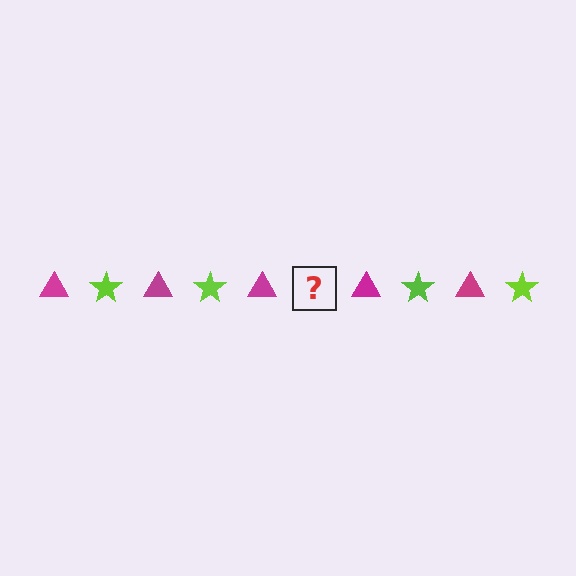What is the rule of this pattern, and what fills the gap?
The rule is that the pattern alternates between magenta triangle and lime star. The gap should be filled with a lime star.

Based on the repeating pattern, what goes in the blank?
The blank should be a lime star.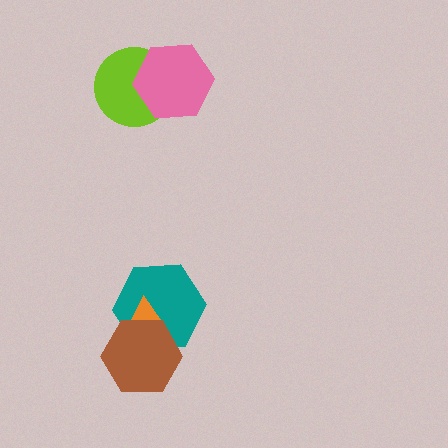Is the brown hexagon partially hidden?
No, no other shape covers it.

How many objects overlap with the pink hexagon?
1 object overlaps with the pink hexagon.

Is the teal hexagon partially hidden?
Yes, it is partially covered by another shape.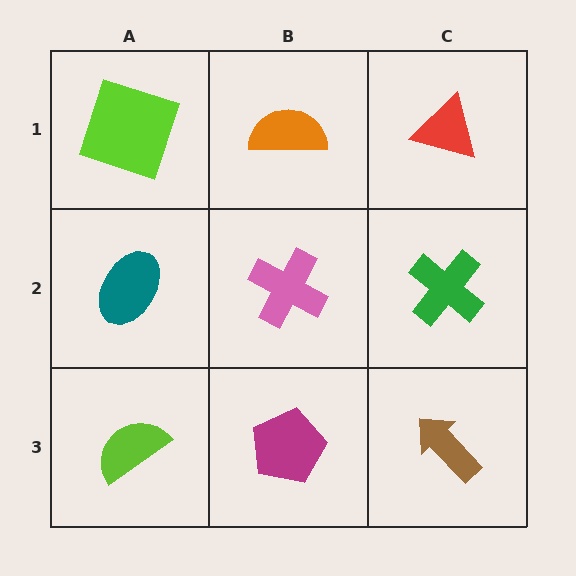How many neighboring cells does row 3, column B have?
3.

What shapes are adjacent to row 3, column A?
A teal ellipse (row 2, column A), a magenta pentagon (row 3, column B).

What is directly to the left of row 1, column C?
An orange semicircle.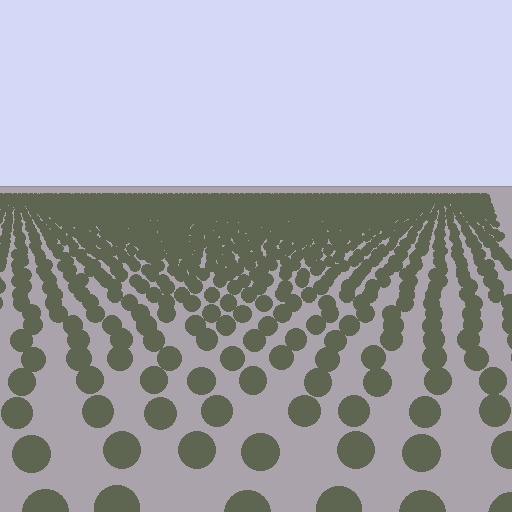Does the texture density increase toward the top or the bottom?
Density increases toward the top.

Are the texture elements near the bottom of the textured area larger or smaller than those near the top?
Larger. Near the bottom, elements are closer to the viewer and appear at a bigger on-screen size.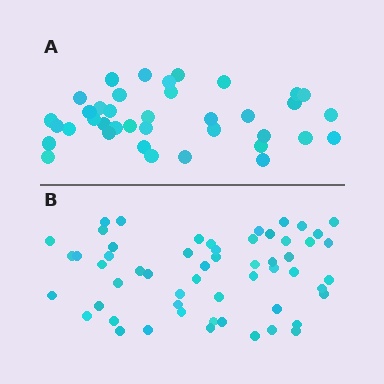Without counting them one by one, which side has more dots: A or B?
Region B (the bottom region) has more dots.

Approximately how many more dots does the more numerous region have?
Region B has approximately 20 more dots than region A.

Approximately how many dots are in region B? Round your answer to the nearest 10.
About 60 dots. (The exact count is 56, which rounds to 60.)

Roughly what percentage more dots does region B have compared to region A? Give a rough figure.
About 45% more.